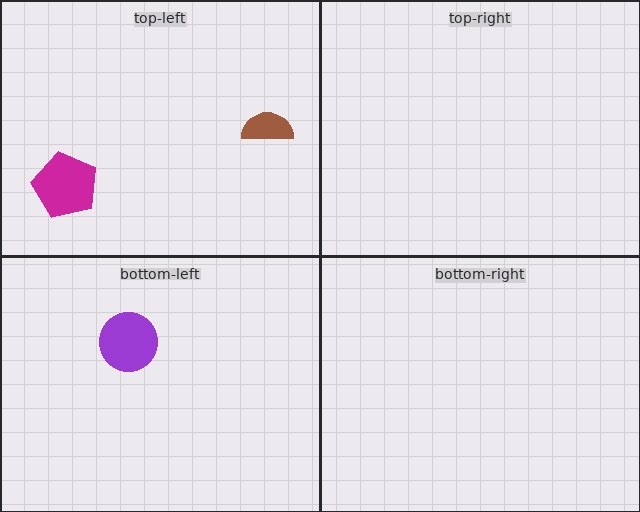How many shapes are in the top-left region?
2.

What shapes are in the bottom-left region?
The purple circle.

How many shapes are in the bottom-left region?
1.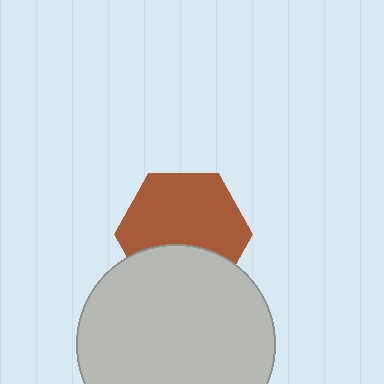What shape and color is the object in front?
The object in front is a light gray circle.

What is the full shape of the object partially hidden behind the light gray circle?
The partially hidden object is a brown hexagon.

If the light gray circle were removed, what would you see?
You would see the complete brown hexagon.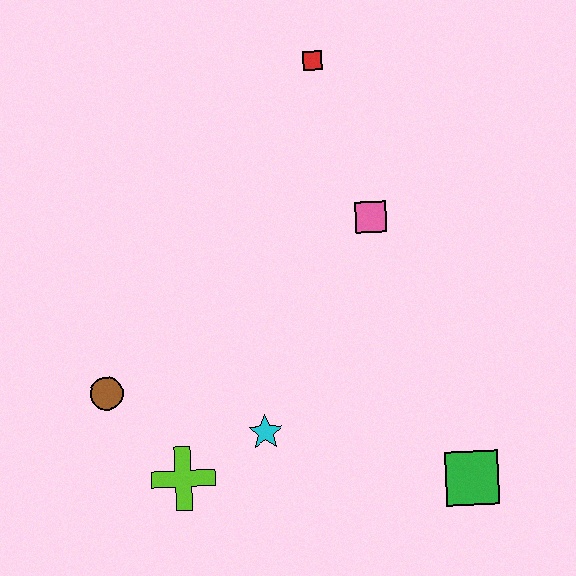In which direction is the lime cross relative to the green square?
The lime cross is to the left of the green square.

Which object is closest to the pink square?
The red square is closest to the pink square.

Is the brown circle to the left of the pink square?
Yes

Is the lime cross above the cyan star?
No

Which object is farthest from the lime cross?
The red square is farthest from the lime cross.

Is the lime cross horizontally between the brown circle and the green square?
Yes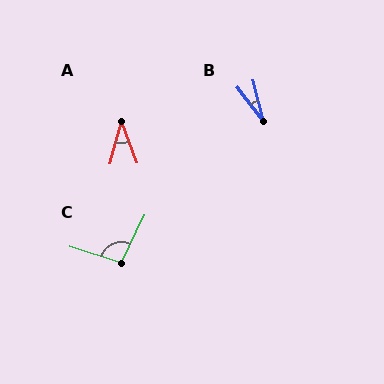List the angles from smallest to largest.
B (23°), A (36°), C (98°).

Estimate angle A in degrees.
Approximately 36 degrees.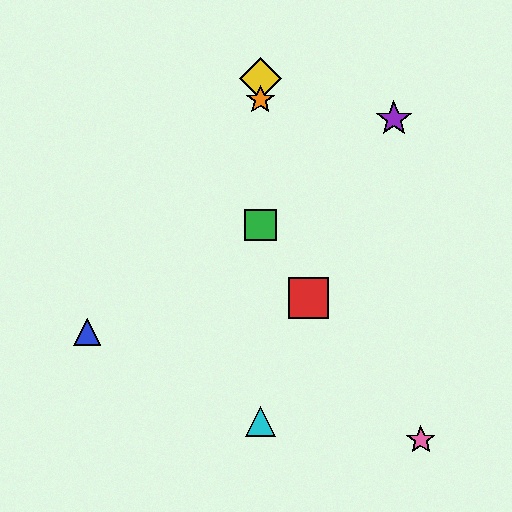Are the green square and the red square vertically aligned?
No, the green square is at x≈260 and the red square is at x≈308.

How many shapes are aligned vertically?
4 shapes (the green square, the yellow diamond, the orange star, the cyan triangle) are aligned vertically.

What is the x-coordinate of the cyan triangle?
The cyan triangle is at x≈260.